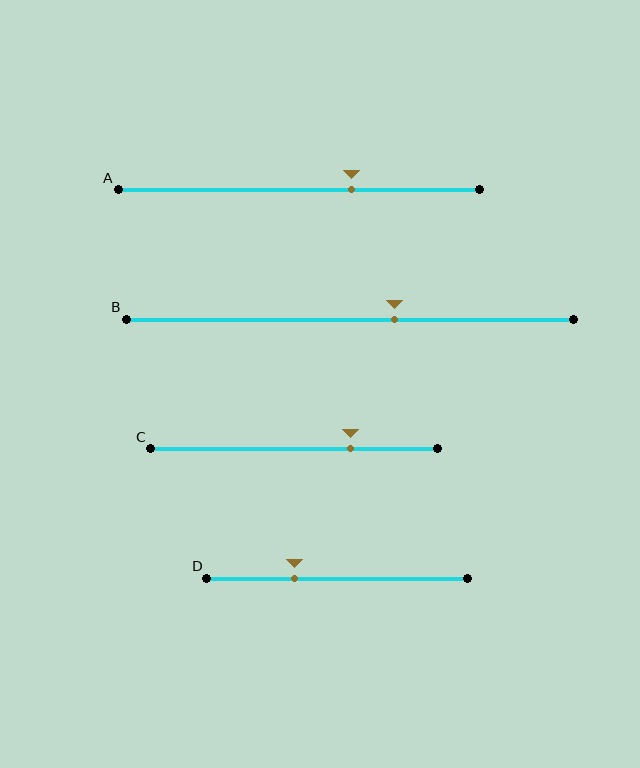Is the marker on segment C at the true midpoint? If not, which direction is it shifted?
No, the marker on segment C is shifted to the right by about 20% of the segment length.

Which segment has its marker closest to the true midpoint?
Segment B has its marker closest to the true midpoint.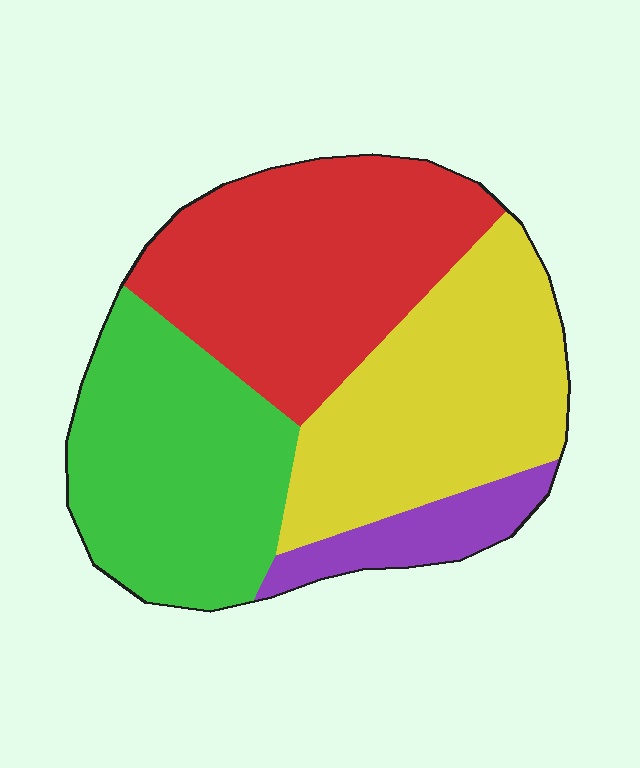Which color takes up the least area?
Purple, at roughly 10%.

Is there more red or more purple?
Red.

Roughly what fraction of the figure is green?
Green covers 29% of the figure.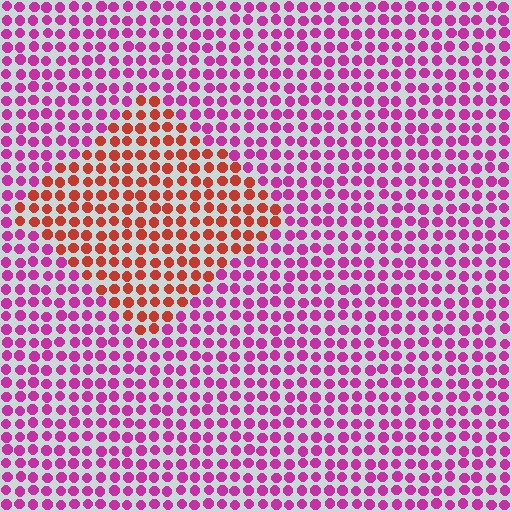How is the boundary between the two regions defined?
The boundary is defined purely by a slight shift in hue (about 51 degrees). Spacing, size, and orientation are identical on both sides.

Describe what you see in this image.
The image is filled with small magenta elements in a uniform arrangement. A diamond-shaped region is visible where the elements are tinted to a slightly different hue, forming a subtle color boundary.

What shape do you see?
I see a diamond.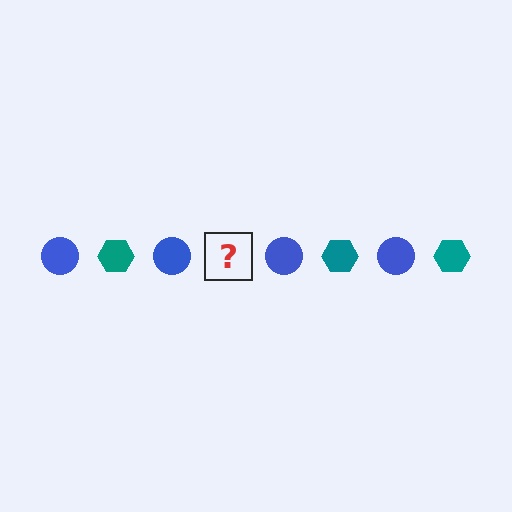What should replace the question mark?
The question mark should be replaced with a teal hexagon.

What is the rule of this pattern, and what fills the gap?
The rule is that the pattern alternates between blue circle and teal hexagon. The gap should be filled with a teal hexagon.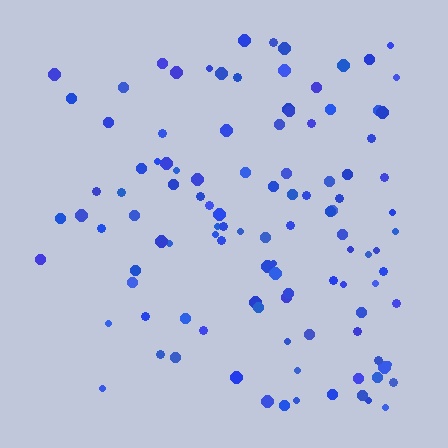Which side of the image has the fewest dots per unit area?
The left.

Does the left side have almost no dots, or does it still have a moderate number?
Still a moderate number, just noticeably fewer than the right.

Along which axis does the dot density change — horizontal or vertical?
Horizontal.